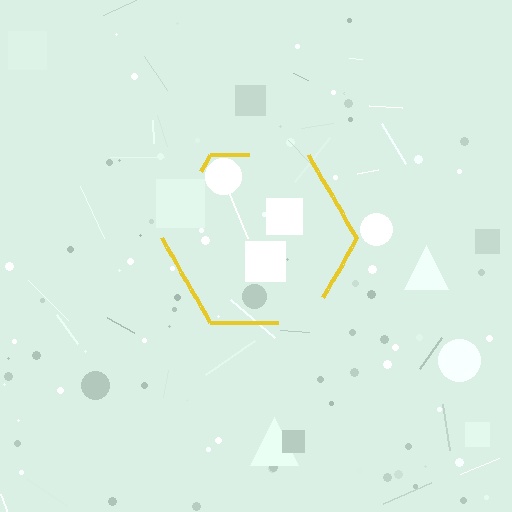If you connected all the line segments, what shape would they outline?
They would outline a hexagon.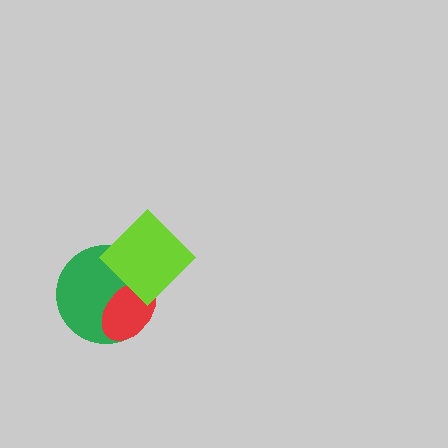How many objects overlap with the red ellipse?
2 objects overlap with the red ellipse.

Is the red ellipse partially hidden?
Yes, it is partially covered by another shape.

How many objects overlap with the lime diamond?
2 objects overlap with the lime diamond.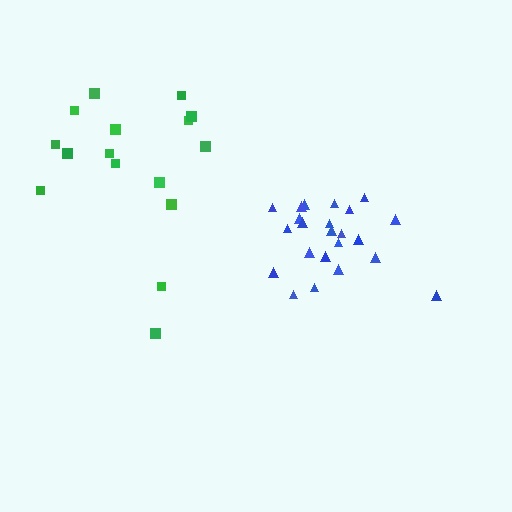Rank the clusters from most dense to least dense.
blue, green.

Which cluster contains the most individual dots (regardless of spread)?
Blue (23).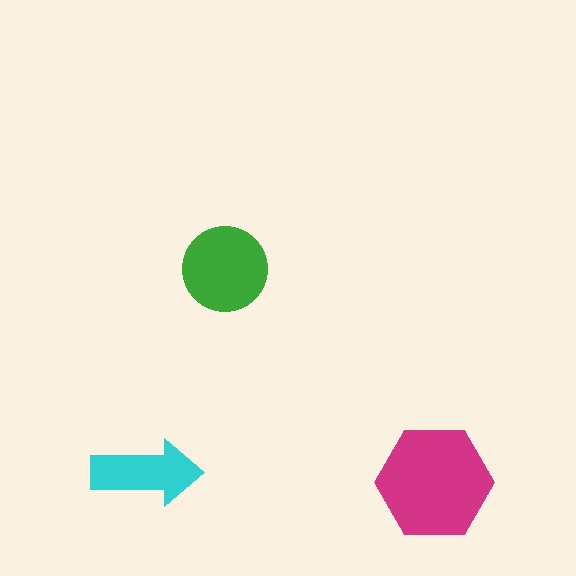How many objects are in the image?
There are 3 objects in the image.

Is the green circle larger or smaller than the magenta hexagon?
Smaller.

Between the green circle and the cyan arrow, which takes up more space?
The green circle.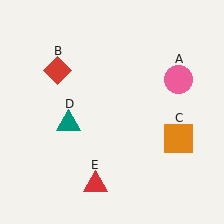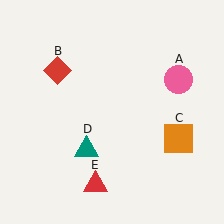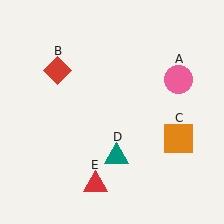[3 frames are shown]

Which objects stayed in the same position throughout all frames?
Pink circle (object A) and red diamond (object B) and orange square (object C) and red triangle (object E) remained stationary.